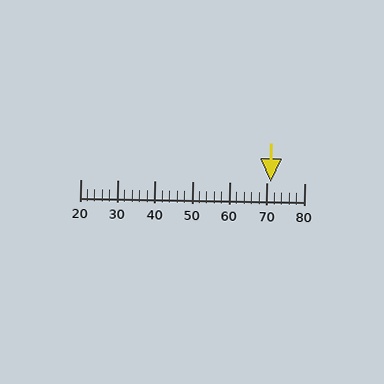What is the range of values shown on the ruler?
The ruler shows values from 20 to 80.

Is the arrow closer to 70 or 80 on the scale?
The arrow is closer to 70.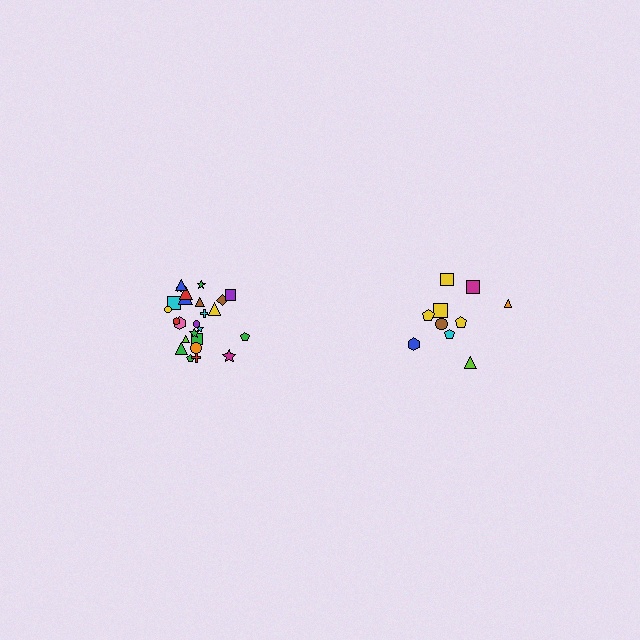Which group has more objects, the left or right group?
The left group.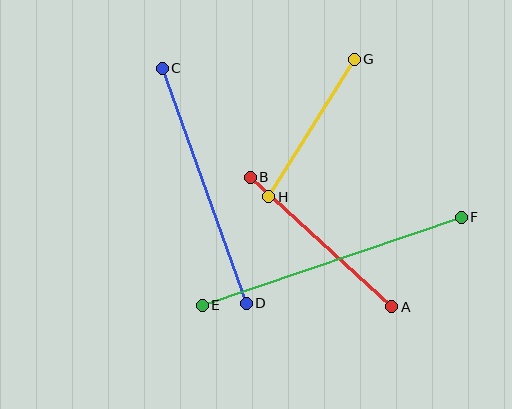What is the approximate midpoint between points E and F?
The midpoint is at approximately (332, 261) pixels.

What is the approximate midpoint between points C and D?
The midpoint is at approximately (204, 186) pixels.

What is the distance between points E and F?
The distance is approximately 274 pixels.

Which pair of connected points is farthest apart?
Points E and F are farthest apart.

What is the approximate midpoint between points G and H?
The midpoint is at approximately (311, 128) pixels.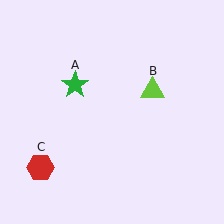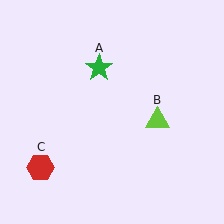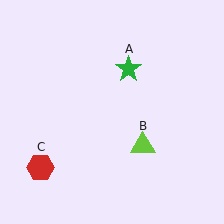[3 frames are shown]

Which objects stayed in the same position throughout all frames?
Red hexagon (object C) remained stationary.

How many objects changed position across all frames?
2 objects changed position: green star (object A), lime triangle (object B).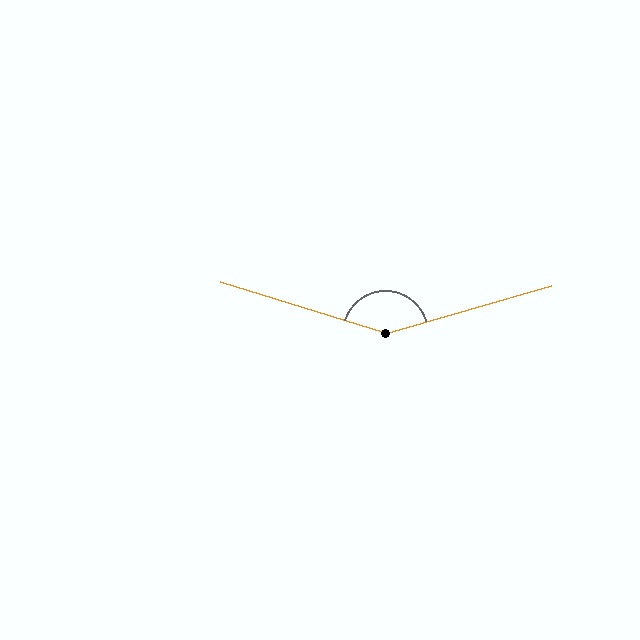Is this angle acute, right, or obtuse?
It is obtuse.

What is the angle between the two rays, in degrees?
Approximately 147 degrees.